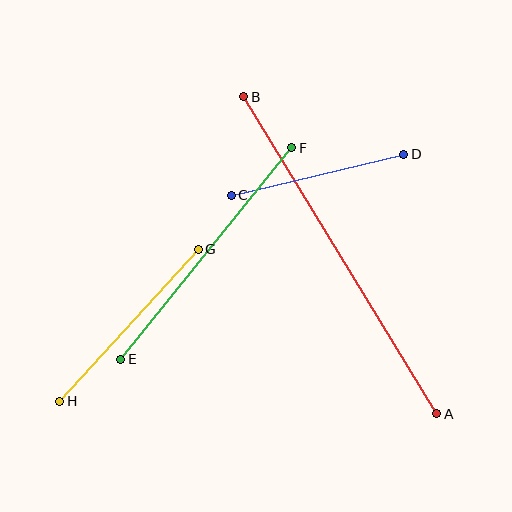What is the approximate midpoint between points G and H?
The midpoint is at approximately (129, 325) pixels.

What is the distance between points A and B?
The distance is approximately 371 pixels.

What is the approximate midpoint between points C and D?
The midpoint is at approximately (317, 175) pixels.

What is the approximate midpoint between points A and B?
The midpoint is at approximately (340, 255) pixels.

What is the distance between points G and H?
The distance is approximately 206 pixels.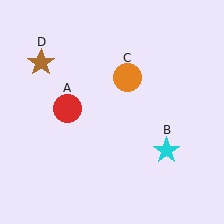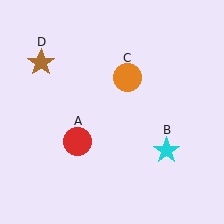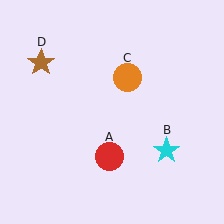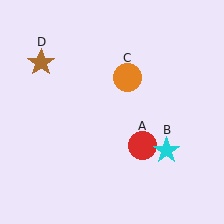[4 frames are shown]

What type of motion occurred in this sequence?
The red circle (object A) rotated counterclockwise around the center of the scene.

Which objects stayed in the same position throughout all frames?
Cyan star (object B) and orange circle (object C) and brown star (object D) remained stationary.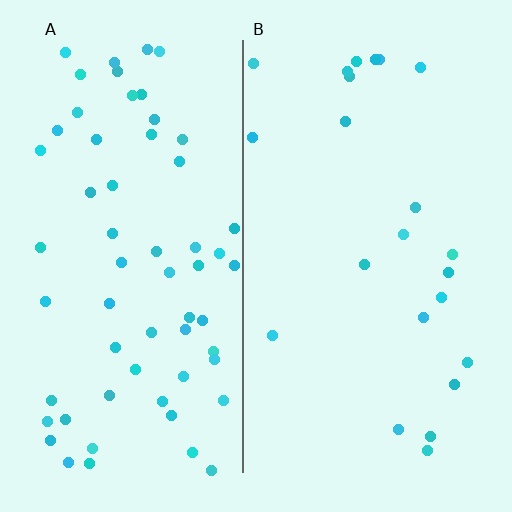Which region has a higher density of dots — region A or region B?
A (the left).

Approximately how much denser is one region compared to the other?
Approximately 2.7× — region A over region B.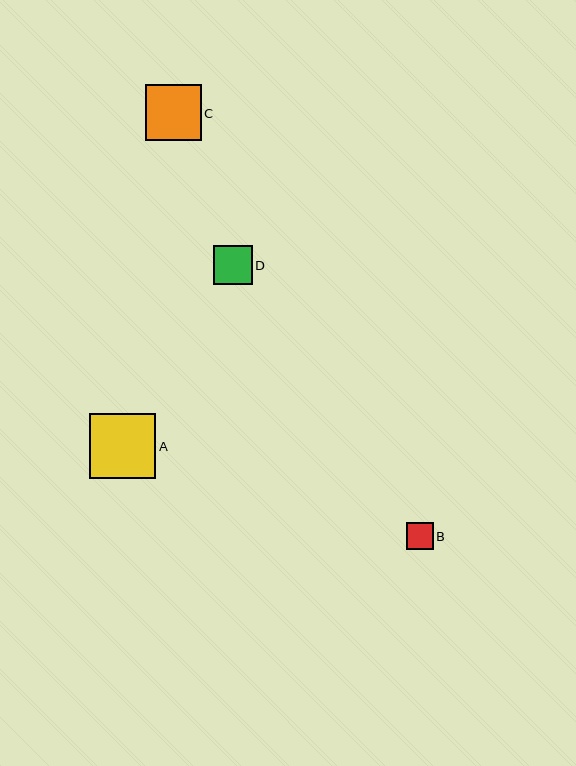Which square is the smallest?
Square B is the smallest with a size of approximately 27 pixels.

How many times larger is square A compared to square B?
Square A is approximately 2.4 times the size of square B.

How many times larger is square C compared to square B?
Square C is approximately 2.1 times the size of square B.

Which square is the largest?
Square A is the largest with a size of approximately 66 pixels.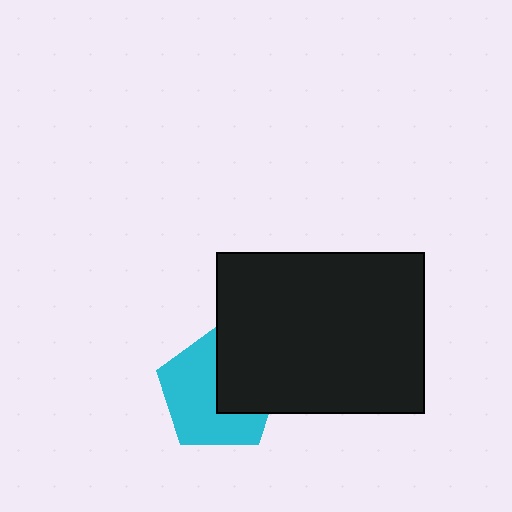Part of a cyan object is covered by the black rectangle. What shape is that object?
It is a pentagon.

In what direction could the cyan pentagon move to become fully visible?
The cyan pentagon could move left. That would shift it out from behind the black rectangle entirely.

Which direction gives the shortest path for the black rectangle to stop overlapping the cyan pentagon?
Moving right gives the shortest separation.